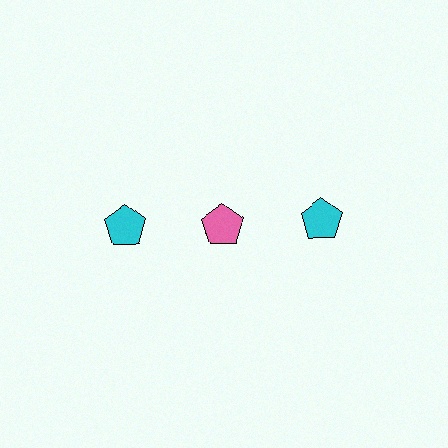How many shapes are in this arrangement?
There are 3 shapes arranged in a grid pattern.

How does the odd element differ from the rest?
It has a different color: pink instead of cyan.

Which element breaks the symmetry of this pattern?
The pink pentagon in the top row, second from left column breaks the symmetry. All other shapes are cyan pentagons.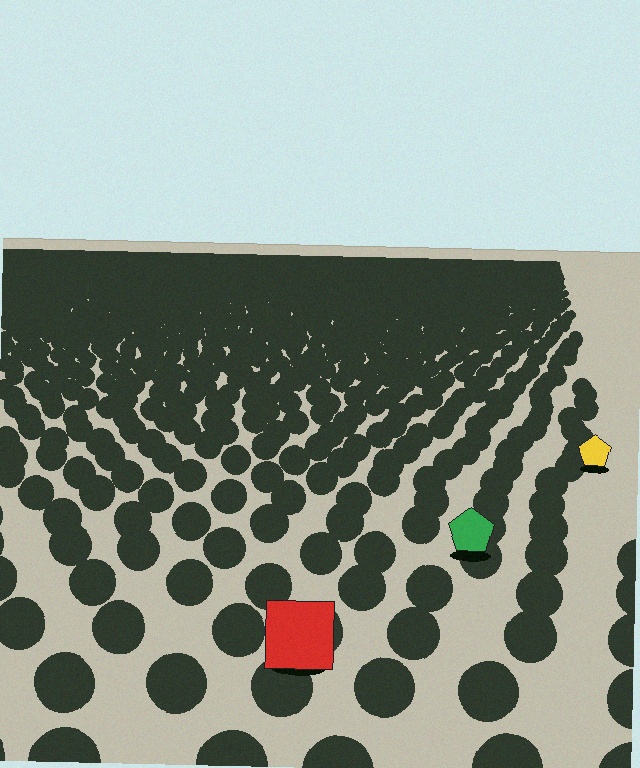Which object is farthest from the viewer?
The yellow pentagon is farthest from the viewer. It appears smaller and the ground texture around it is denser.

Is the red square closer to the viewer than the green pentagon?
Yes. The red square is closer — you can tell from the texture gradient: the ground texture is coarser near it.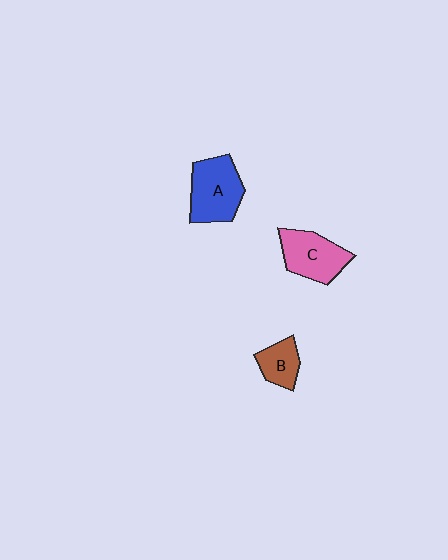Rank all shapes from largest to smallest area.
From largest to smallest: A (blue), C (pink), B (brown).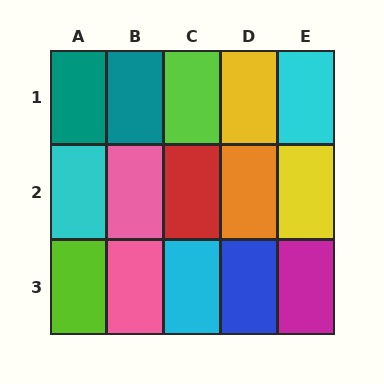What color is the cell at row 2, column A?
Cyan.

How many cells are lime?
2 cells are lime.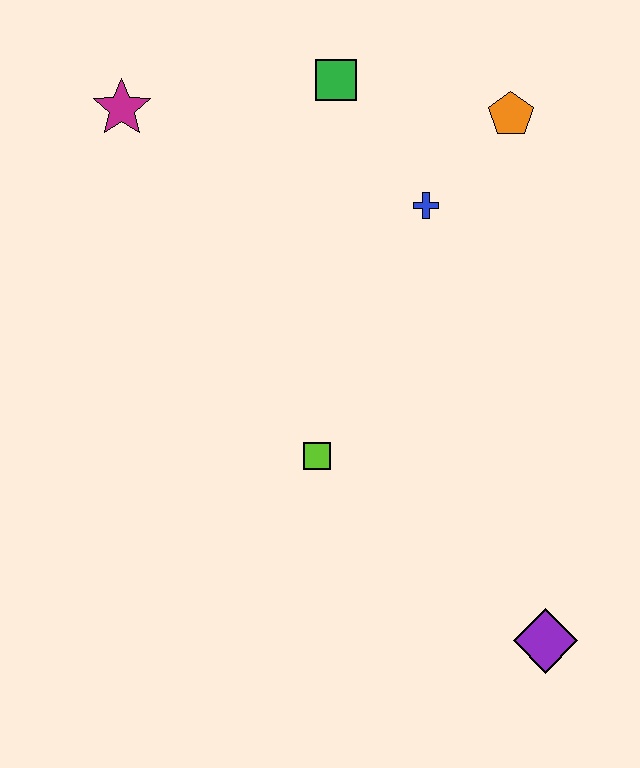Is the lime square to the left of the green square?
Yes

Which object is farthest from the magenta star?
The purple diamond is farthest from the magenta star.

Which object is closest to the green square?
The blue cross is closest to the green square.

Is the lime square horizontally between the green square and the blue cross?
No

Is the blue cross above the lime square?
Yes